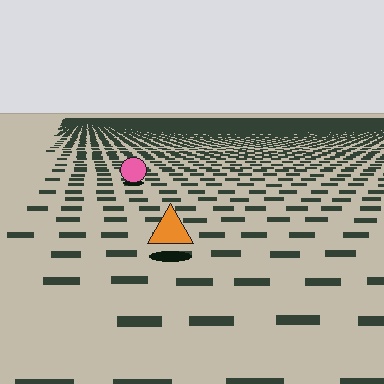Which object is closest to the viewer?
The orange triangle is closest. The texture marks near it are larger and more spread out.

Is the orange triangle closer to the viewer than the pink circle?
Yes. The orange triangle is closer — you can tell from the texture gradient: the ground texture is coarser near it.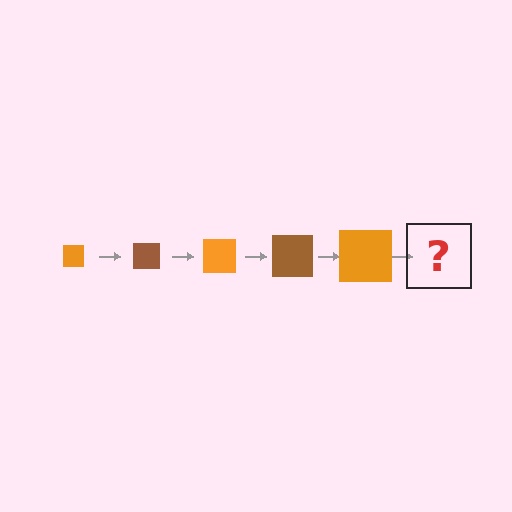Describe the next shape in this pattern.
It should be a brown square, larger than the previous one.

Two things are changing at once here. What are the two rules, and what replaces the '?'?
The two rules are that the square grows larger each step and the color cycles through orange and brown. The '?' should be a brown square, larger than the previous one.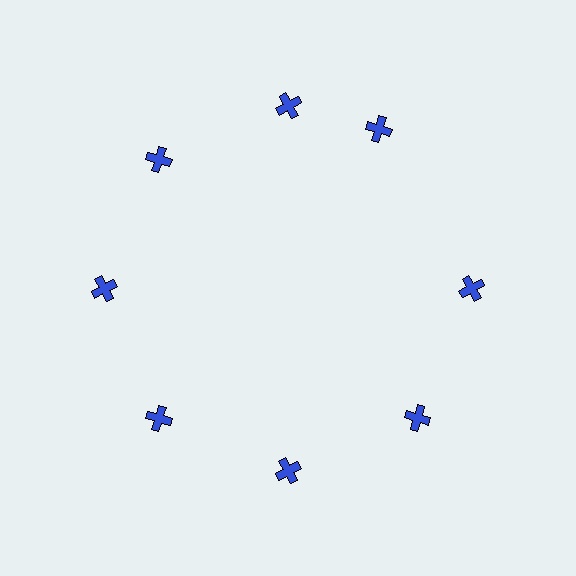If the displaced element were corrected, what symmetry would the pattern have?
It would have 8-fold rotational symmetry — the pattern would map onto itself every 45 degrees.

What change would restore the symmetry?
The symmetry would be restored by rotating it back into even spacing with its neighbors so that all 8 crosses sit at equal angles and equal distance from the center.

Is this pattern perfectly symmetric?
No. The 8 blue crosses are arranged in a ring, but one element near the 2 o'clock position is rotated out of alignment along the ring, breaking the 8-fold rotational symmetry.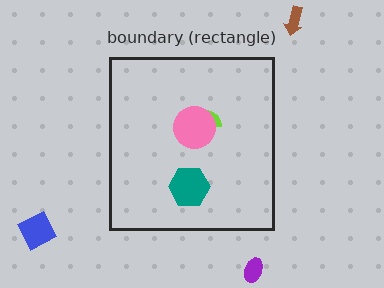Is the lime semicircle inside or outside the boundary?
Inside.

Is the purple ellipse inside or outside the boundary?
Outside.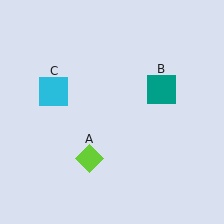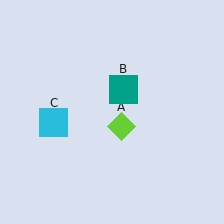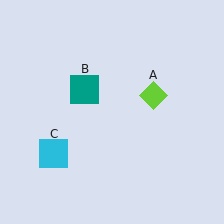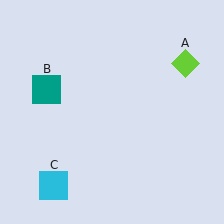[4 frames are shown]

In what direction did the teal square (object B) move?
The teal square (object B) moved left.